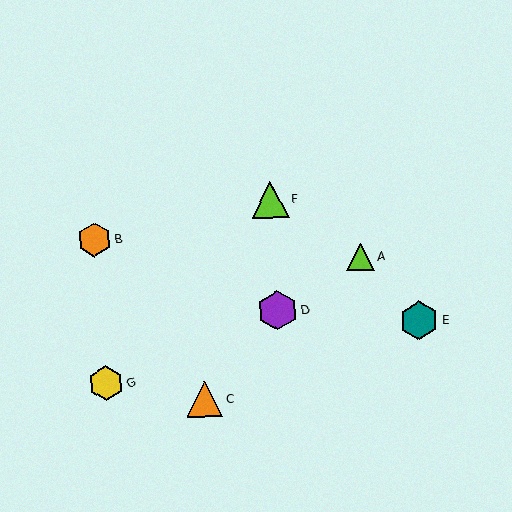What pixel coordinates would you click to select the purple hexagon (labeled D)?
Click at (277, 310) to select the purple hexagon D.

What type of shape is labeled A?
Shape A is a lime triangle.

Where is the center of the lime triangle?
The center of the lime triangle is at (361, 257).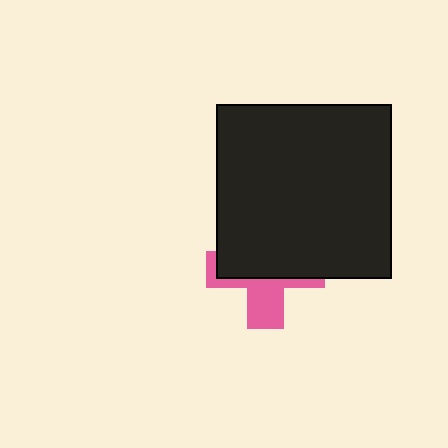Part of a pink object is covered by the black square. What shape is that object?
It is a cross.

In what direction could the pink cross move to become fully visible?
The pink cross could move down. That would shift it out from behind the black square entirely.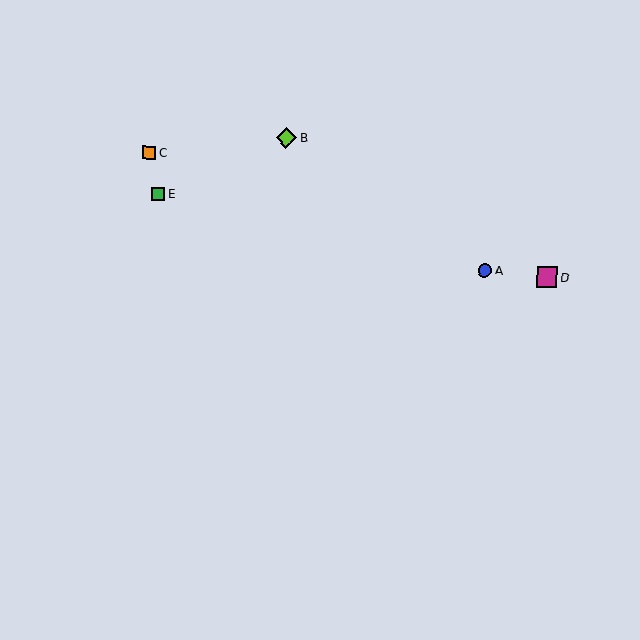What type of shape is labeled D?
Shape D is a magenta square.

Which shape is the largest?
The lime diamond (labeled B) is the largest.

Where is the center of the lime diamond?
The center of the lime diamond is at (286, 138).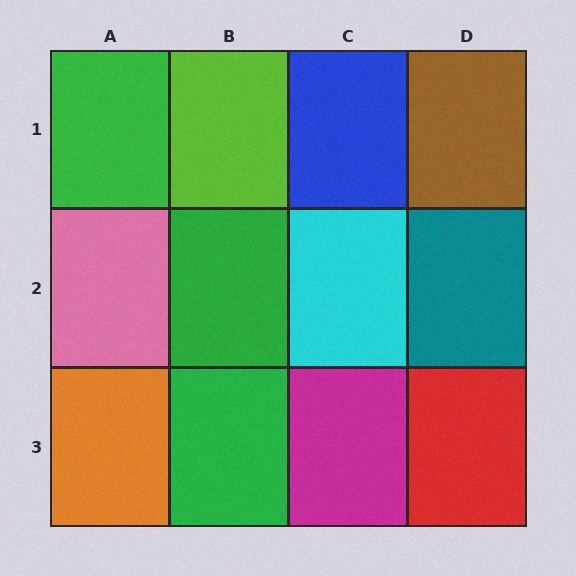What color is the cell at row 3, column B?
Green.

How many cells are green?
3 cells are green.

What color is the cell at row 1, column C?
Blue.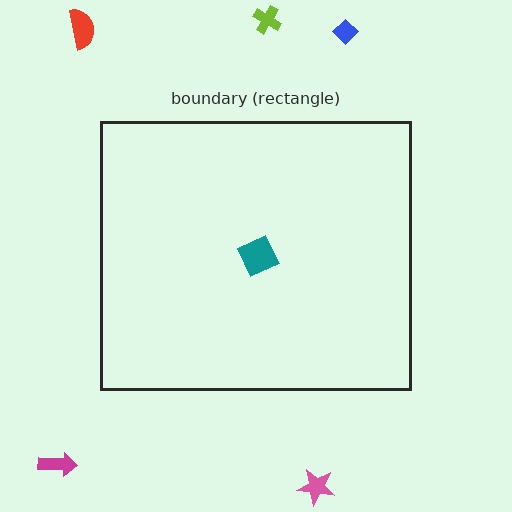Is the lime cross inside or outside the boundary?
Outside.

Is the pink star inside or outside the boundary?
Outside.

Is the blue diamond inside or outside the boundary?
Outside.